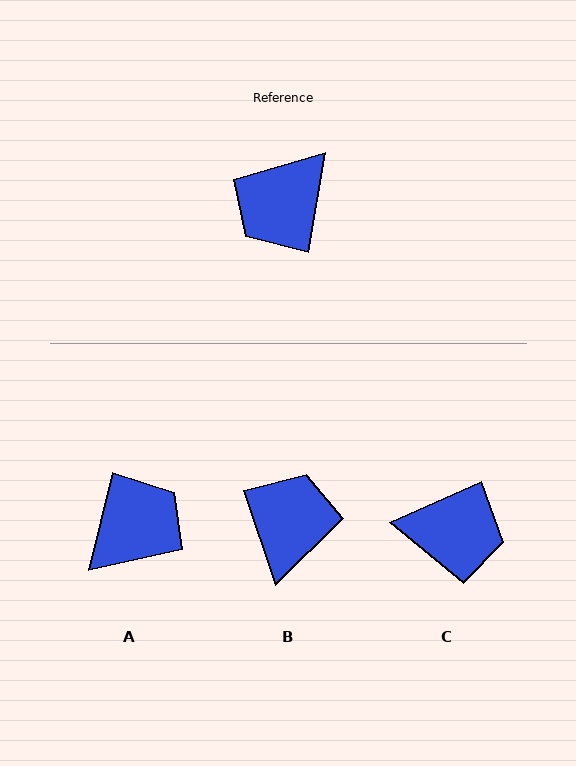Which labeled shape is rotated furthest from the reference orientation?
A, about 176 degrees away.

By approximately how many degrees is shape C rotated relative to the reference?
Approximately 124 degrees counter-clockwise.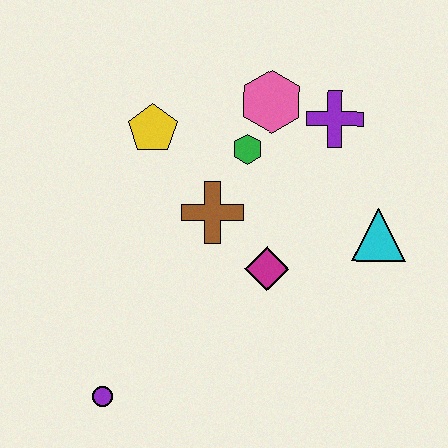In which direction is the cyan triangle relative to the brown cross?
The cyan triangle is to the right of the brown cross.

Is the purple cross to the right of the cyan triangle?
No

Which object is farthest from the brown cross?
The purple circle is farthest from the brown cross.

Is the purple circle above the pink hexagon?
No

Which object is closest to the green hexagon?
The pink hexagon is closest to the green hexagon.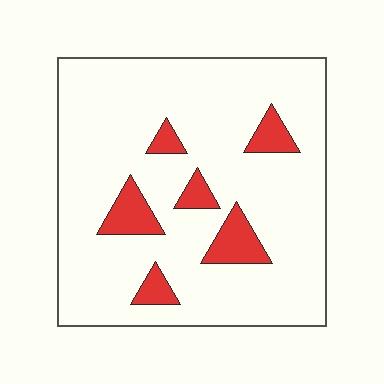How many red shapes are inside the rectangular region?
6.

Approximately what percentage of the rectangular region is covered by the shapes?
Approximately 10%.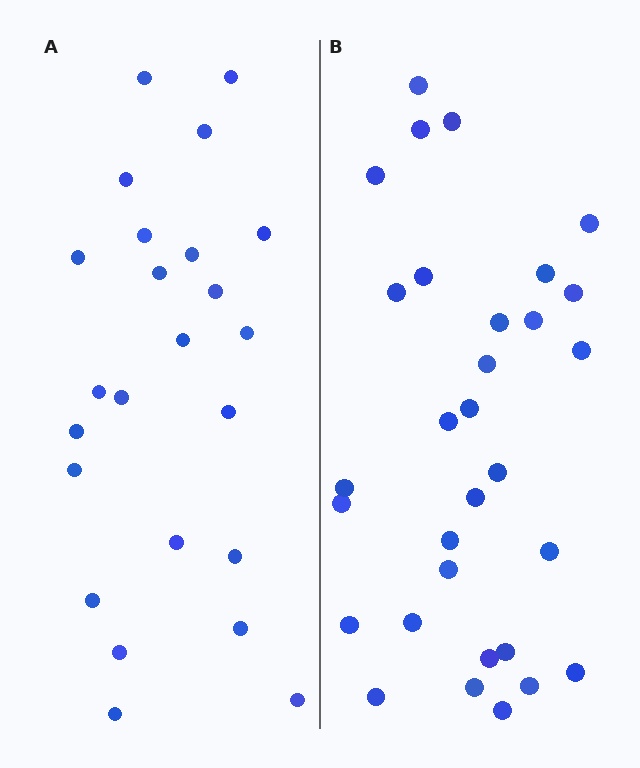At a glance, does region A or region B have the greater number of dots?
Region B (the right region) has more dots.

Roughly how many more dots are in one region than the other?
Region B has roughly 8 or so more dots than region A.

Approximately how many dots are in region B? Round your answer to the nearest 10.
About 30 dots. (The exact count is 31, which rounds to 30.)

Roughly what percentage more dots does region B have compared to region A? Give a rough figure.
About 30% more.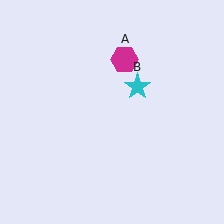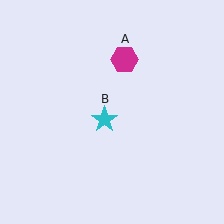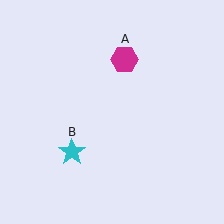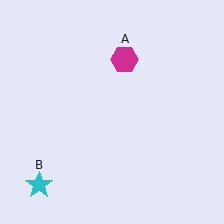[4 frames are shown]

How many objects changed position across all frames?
1 object changed position: cyan star (object B).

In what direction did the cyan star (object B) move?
The cyan star (object B) moved down and to the left.